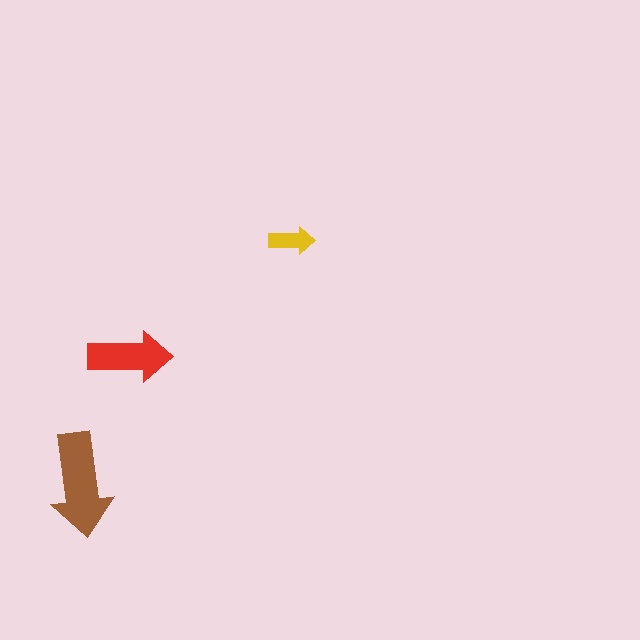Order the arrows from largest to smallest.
the brown one, the red one, the yellow one.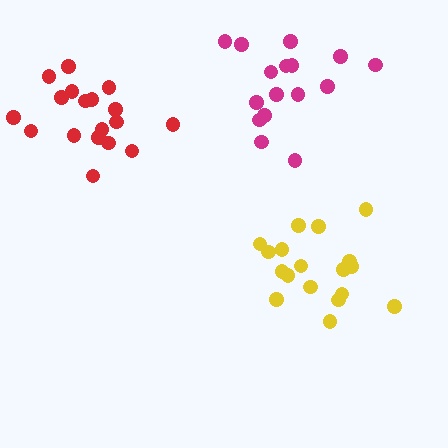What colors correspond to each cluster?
The clusters are colored: yellow, magenta, red.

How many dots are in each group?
Group 1: 18 dots, Group 2: 16 dots, Group 3: 18 dots (52 total).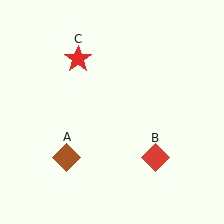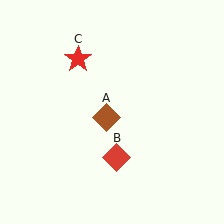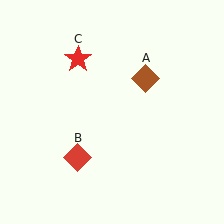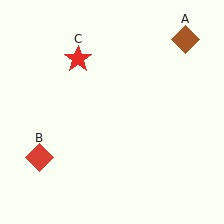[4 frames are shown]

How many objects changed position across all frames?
2 objects changed position: brown diamond (object A), red diamond (object B).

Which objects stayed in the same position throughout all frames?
Red star (object C) remained stationary.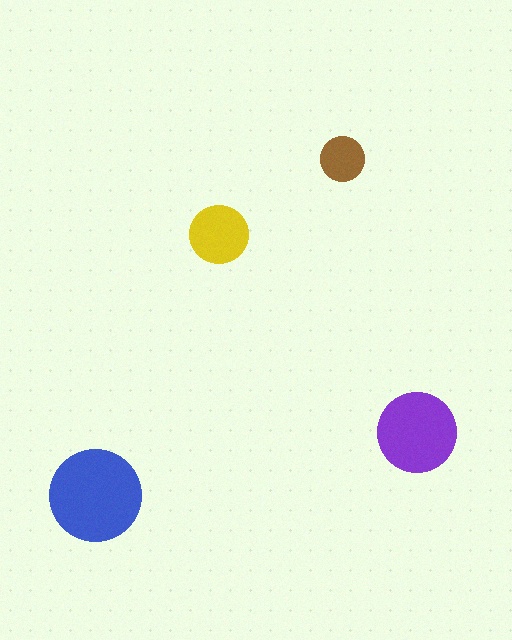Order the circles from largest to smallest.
the blue one, the purple one, the yellow one, the brown one.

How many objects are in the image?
There are 4 objects in the image.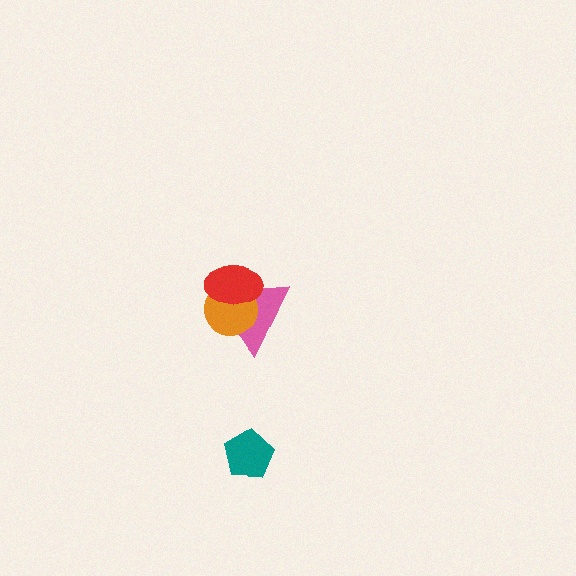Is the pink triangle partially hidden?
Yes, it is partially covered by another shape.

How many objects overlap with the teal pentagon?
0 objects overlap with the teal pentagon.